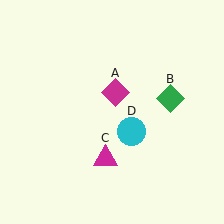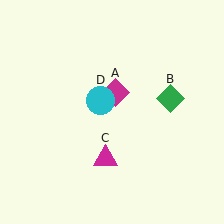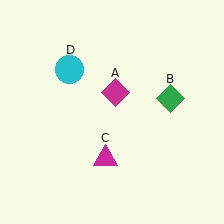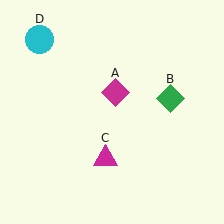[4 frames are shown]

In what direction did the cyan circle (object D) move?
The cyan circle (object D) moved up and to the left.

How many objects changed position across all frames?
1 object changed position: cyan circle (object D).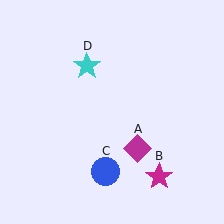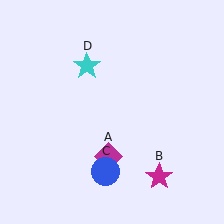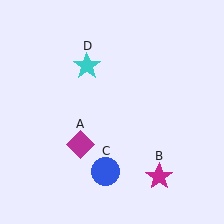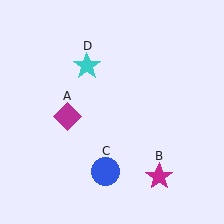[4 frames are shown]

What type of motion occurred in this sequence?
The magenta diamond (object A) rotated clockwise around the center of the scene.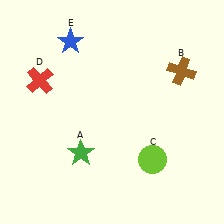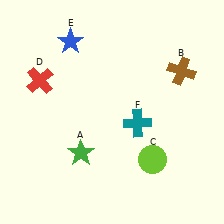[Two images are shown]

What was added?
A teal cross (F) was added in Image 2.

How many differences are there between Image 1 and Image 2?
There is 1 difference between the two images.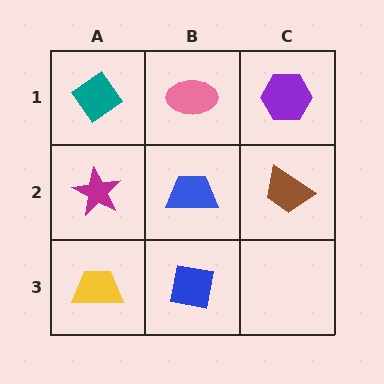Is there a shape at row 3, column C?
No, that cell is empty.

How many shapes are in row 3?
2 shapes.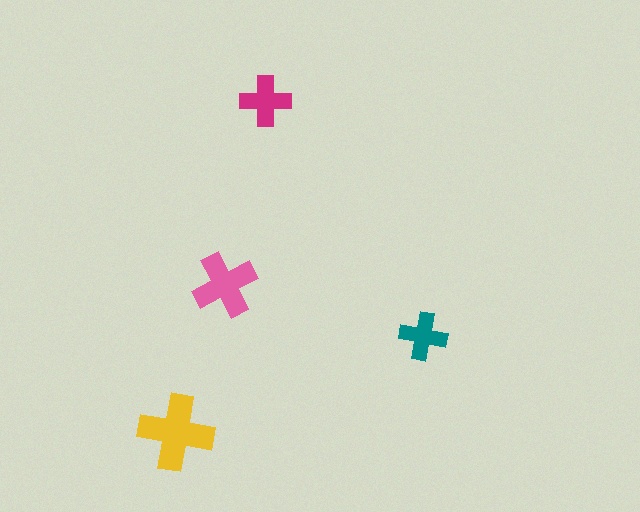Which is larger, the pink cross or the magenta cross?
The pink one.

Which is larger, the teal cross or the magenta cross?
The magenta one.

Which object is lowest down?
The yellow cross is bottommost.